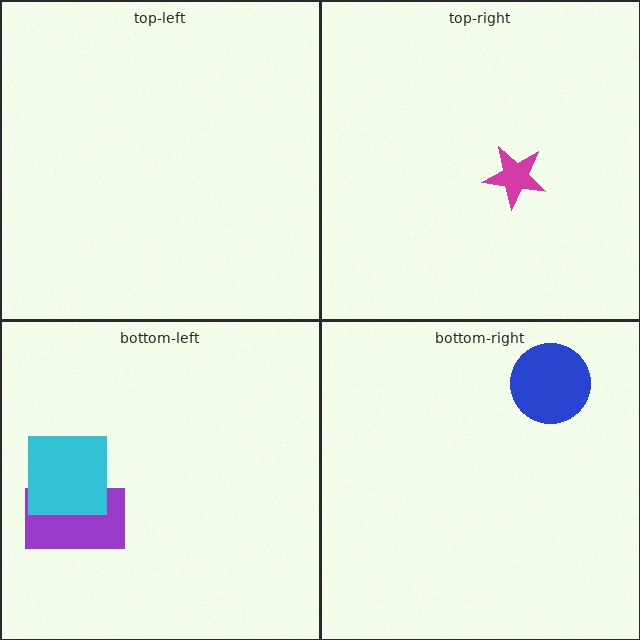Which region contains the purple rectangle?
The bottom-left region.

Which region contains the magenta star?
The top-right region.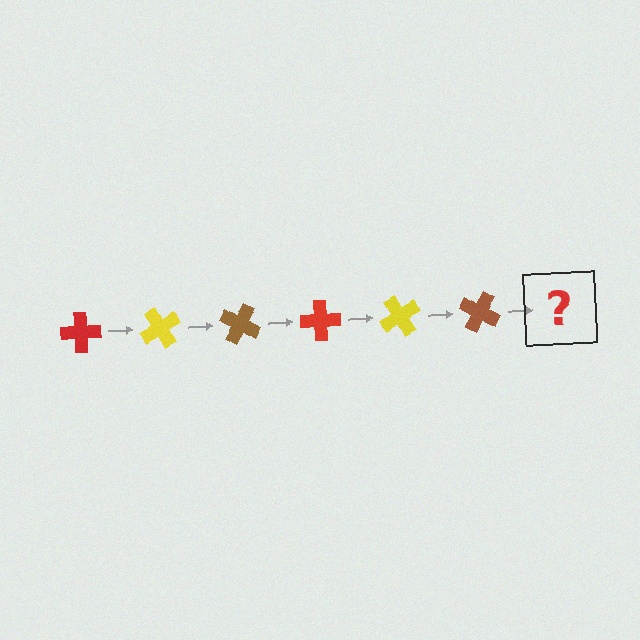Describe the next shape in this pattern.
It should be a red cross, rotated 360 degrees from the start.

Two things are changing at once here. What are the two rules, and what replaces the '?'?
The two rules are that it rotates 60 degrees each step and the color cycles through red, yellow, and brown. The '?' should be a red cross, rotated 360 degrees from the start.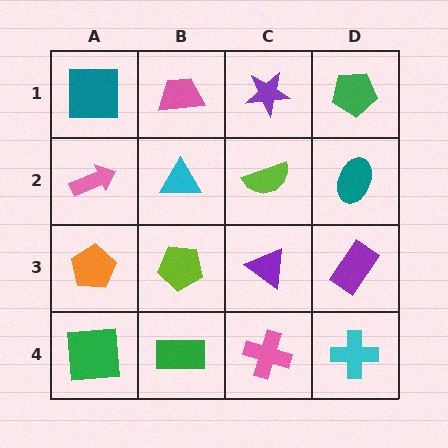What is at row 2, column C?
A lime semicircle.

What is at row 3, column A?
An orange pentagon.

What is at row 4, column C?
A pink cross.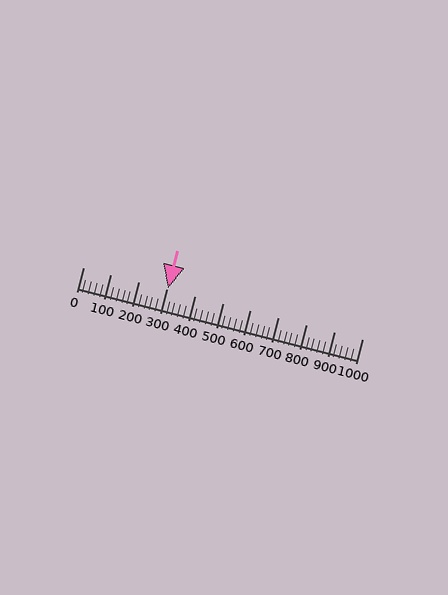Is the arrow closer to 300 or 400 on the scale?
The arrow is closer to 300.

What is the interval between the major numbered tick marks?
The major tick marks are spaced 100 units apart.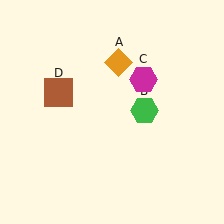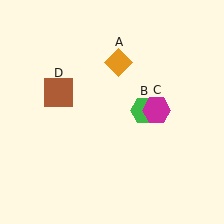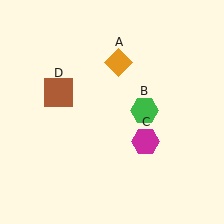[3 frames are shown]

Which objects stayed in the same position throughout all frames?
Orange diamond (object A) and green hexagon (object B) and brown square (object D) remained stationary.